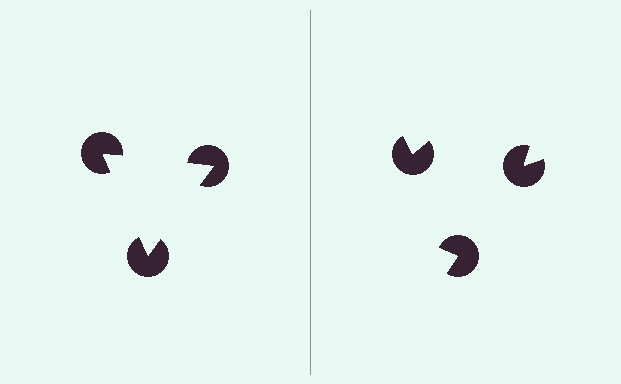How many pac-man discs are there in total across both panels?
6 — 3 on each side.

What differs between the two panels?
The pac-man discs are positioned identically on both sides; only the wedge orientations differ. On the left they align to a triangle; on the right they are misaligned.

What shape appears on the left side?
An illusory triangle.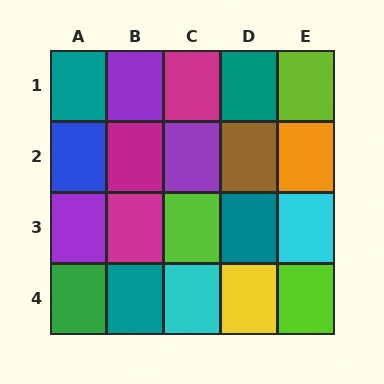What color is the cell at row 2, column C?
Purple.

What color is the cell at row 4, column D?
Yellow.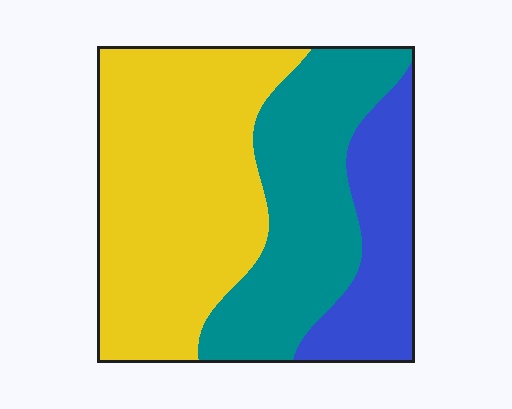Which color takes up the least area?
Blue, at roughly 20%.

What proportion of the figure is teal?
Teal takes up between a quarter and a half of the figure.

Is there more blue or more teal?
Teal.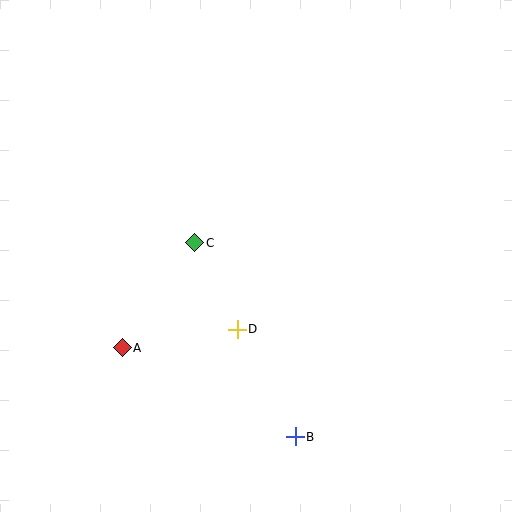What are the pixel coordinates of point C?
Point C is at (195, 243).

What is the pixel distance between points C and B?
The distance between C and B is 218 pixels.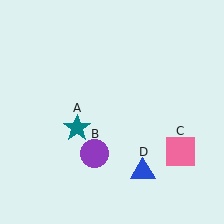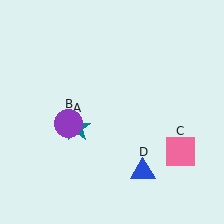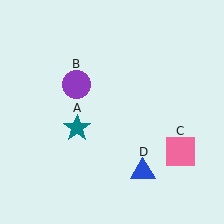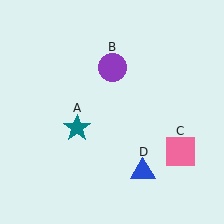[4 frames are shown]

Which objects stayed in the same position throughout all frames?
Teal star (object A) and pink square (object C) and blue triangle (object D) remained stationary.